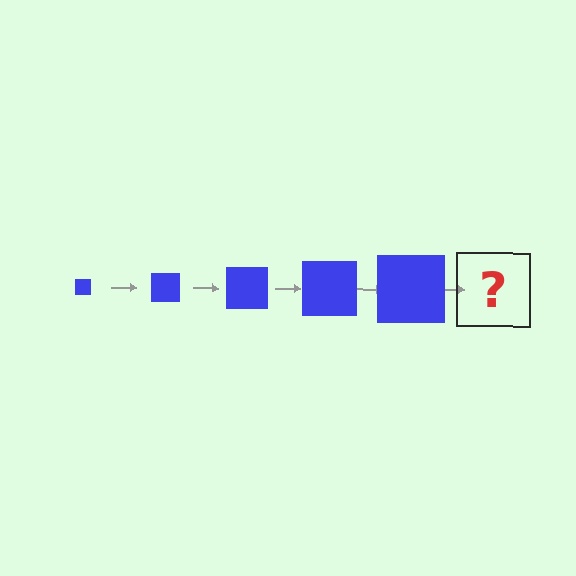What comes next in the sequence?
The next element should be a blue square, larger than the previous one.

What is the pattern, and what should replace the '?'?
The pattern is that the square gets progressively larger each step. The '?' should be a blue square, larger than the previous one.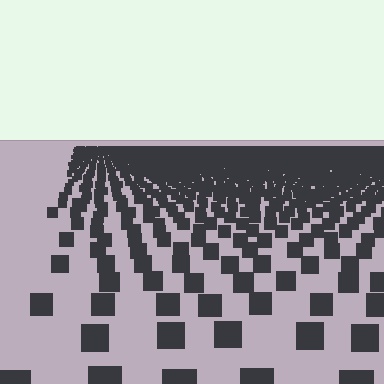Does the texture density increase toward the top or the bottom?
Density increases toward the top.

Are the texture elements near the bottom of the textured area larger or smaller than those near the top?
Larger. Near the bottom, elements are closer to the viewer and appear at a bigger on-screen size.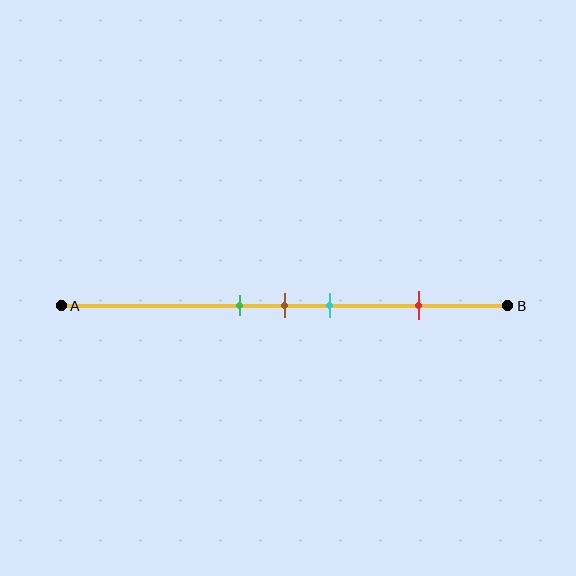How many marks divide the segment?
There are 4 marks dividing the segment.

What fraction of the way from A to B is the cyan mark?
The cyan mark is approximately 60% (0.6) of the way from A to B.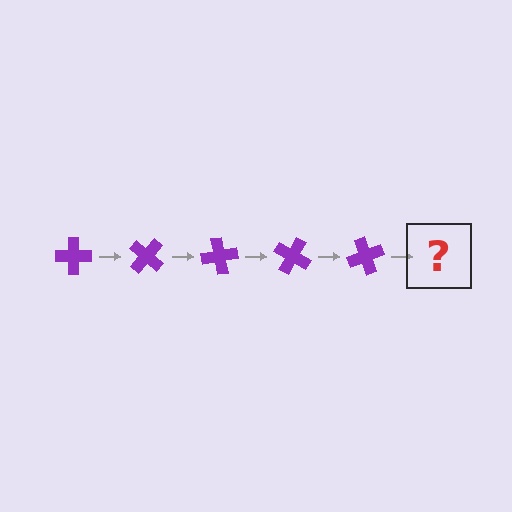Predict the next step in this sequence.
The next step is a purple cross rotated 200 degrees.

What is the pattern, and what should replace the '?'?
The pattern is that the cross rotates 40 degrees each step. The '?' should be a purple cross rotated 200 degrees.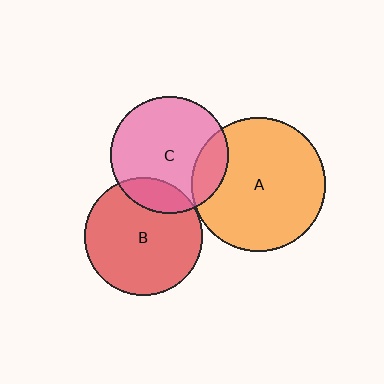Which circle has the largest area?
Circle A (orange).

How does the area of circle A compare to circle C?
Approximately 1.3 times.